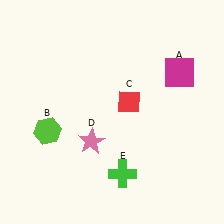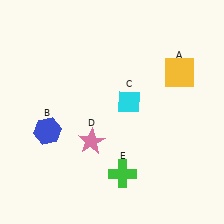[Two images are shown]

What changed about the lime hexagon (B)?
In Image 1, B is lime. In Image 2, it changed to blue.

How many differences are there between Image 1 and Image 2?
There are 3 differences between the two images.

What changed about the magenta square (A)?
In Image 1, A is magenta. In Image 2, it changed to yellow.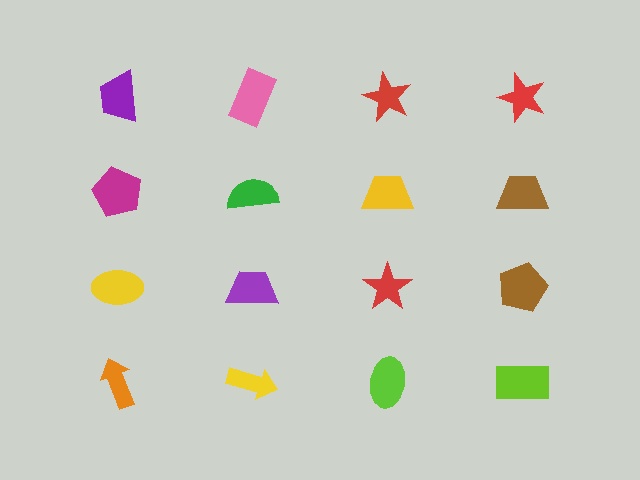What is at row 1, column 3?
A red star.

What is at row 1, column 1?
A purple trapezoid.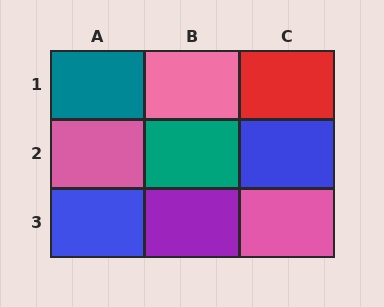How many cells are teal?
2 cells are teal.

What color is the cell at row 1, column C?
Red.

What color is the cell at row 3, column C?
Pink.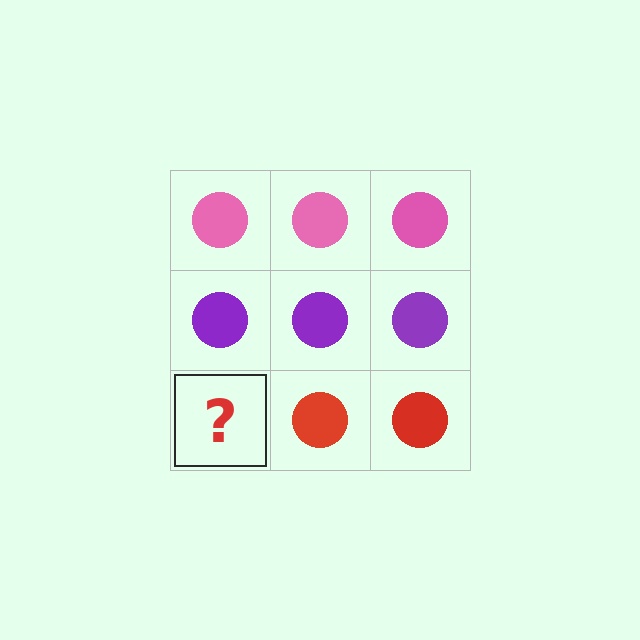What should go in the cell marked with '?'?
The missing cell should contain a red circle.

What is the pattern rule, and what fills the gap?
The rule is that each row has a consistent color. The gap should be filled with a red circle.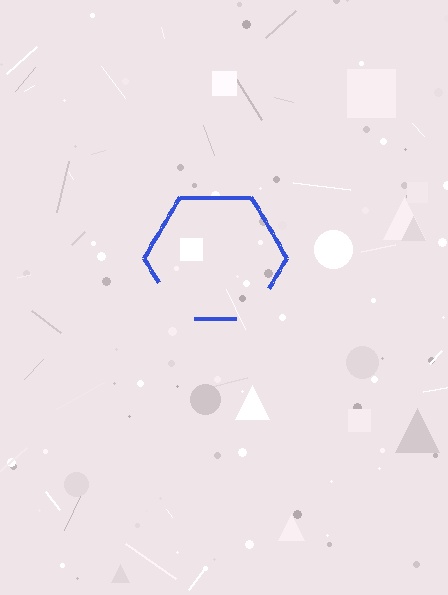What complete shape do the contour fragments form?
The contour fragments form a hexagon.